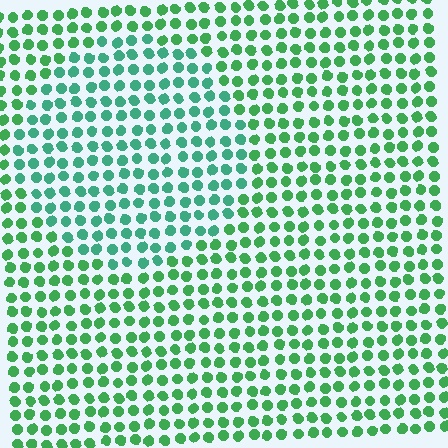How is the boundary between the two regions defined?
The boundary is defined purely by a slight shift in hue (about 27 degrees). Spacing, size, and orientation are identical on both sides.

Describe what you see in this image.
The image is filled with small green elements in a uniform arrangement. A circle-shaped region is visible where the elements are tinted to a slightly different hue, forming a subtle color boundary.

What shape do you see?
I see a circle.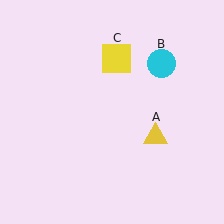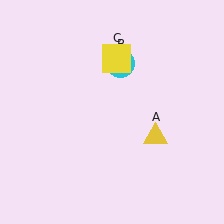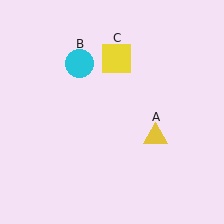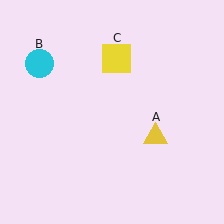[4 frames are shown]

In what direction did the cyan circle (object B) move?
The cyan circle (object B) moved left.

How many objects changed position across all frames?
1 object changed position: cyan circle (object B).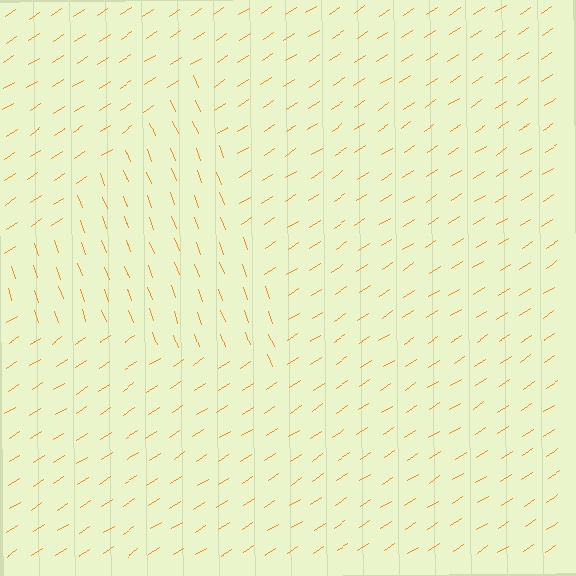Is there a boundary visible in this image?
Yes, there is a texture boundary formed by a change in line orientation.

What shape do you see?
I see a triangle.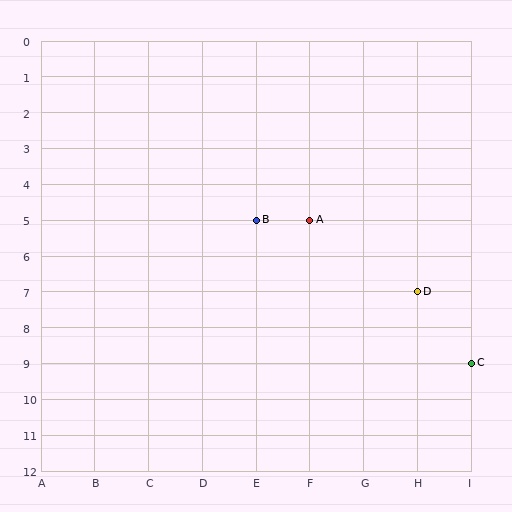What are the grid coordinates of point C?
Point C is at grid coordinates (I, 9).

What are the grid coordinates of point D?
Point D is at grid coordinates (H, 7).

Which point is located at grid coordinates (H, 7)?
Point D is at (H, 7).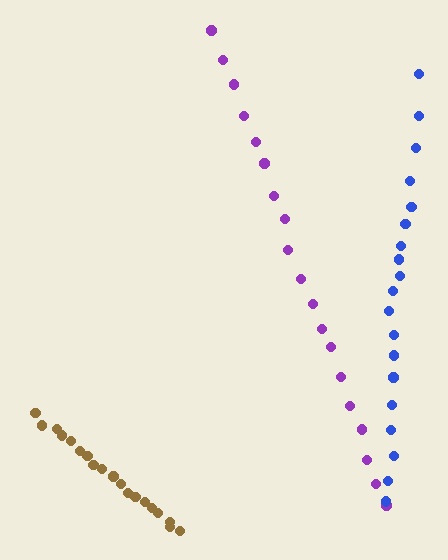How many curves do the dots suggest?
There are 3 distinct paths.